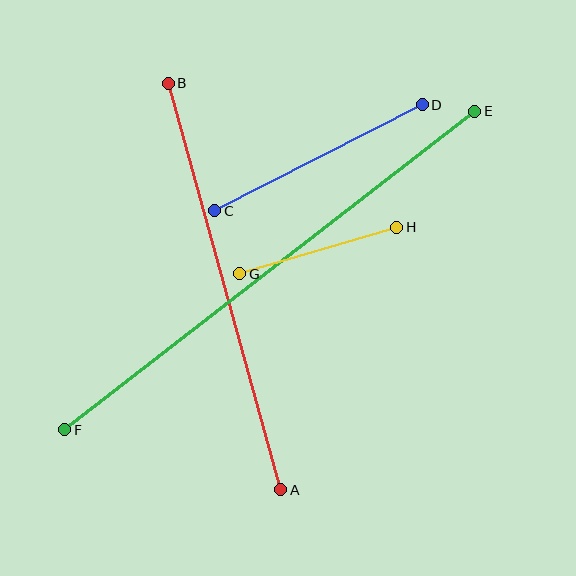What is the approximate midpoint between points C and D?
The midpoint is at approximately (319, 158) pixels.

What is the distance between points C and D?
The distance is approximately 233 pixels.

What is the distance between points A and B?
The distance is approximately 422 pixels.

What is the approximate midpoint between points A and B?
The midpoint is at approximately (224, 287) pixels.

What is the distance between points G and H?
The distance is approximately 164 pixels.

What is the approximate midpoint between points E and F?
The midpoint is at approximately (270, 270) pixels.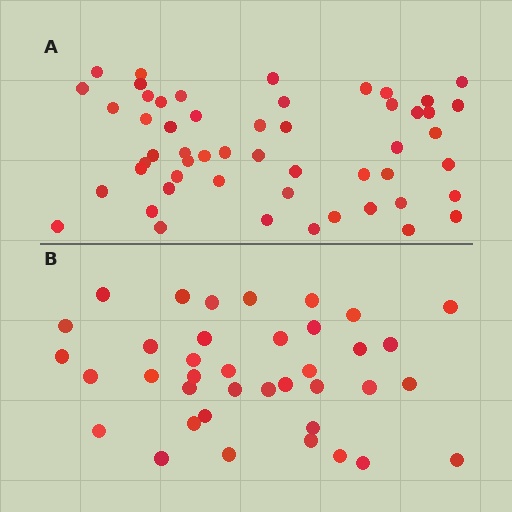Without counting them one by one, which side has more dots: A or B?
Region A (the top region) has more dots.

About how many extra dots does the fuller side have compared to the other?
Region A has approximately 15 more dots than region B.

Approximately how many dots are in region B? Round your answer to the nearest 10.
About 40 dots. (The exact count is 38, which rounds to 40.)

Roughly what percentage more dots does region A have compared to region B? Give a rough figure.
About 40% more.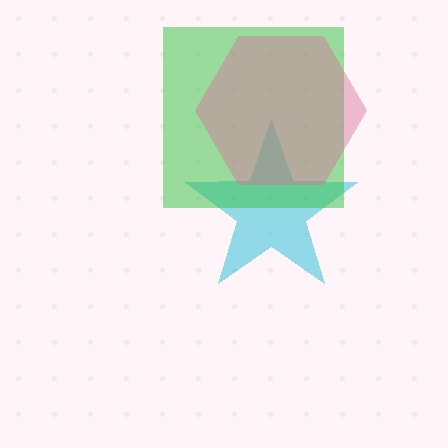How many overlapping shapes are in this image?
There are 3 overlapping shapes in the image.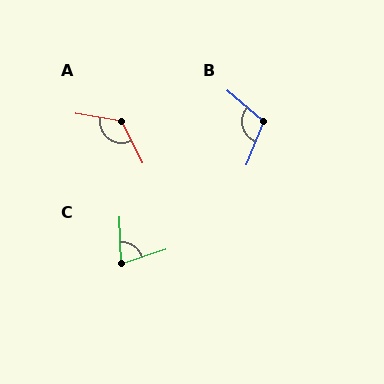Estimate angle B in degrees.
Approximately 109 degrees.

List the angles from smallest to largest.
C (74°), B (109°), A (127°).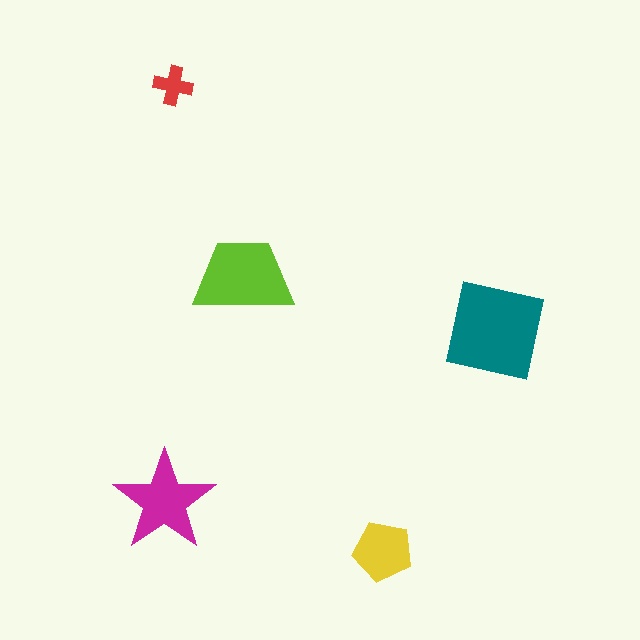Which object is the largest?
The teal square.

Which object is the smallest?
The red cross.